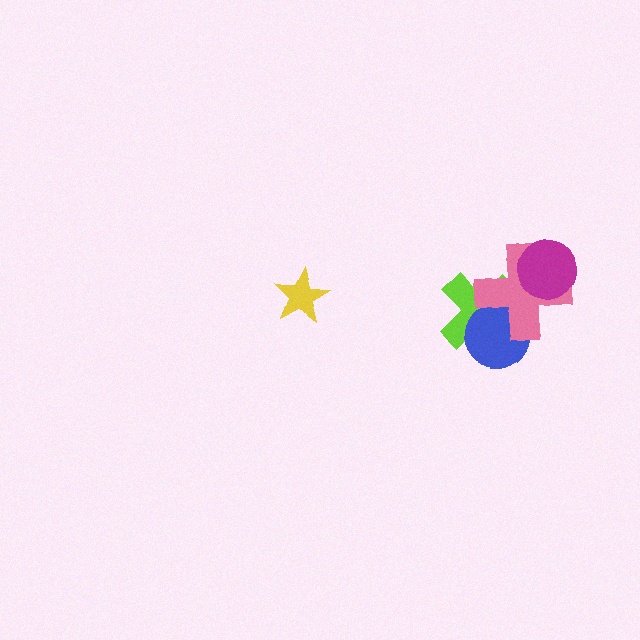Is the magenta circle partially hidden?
No, no other shape covers it.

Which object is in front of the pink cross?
The magenta circle is in front of the pink cross.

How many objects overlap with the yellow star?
0 objects overlap with the yellow star.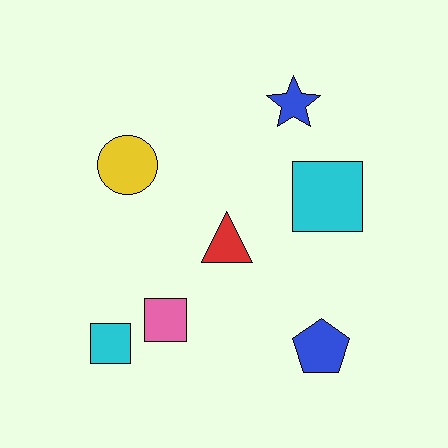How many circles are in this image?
There is 1 circle.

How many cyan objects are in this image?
There are 2 cyan objects.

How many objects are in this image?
There are 7 objects.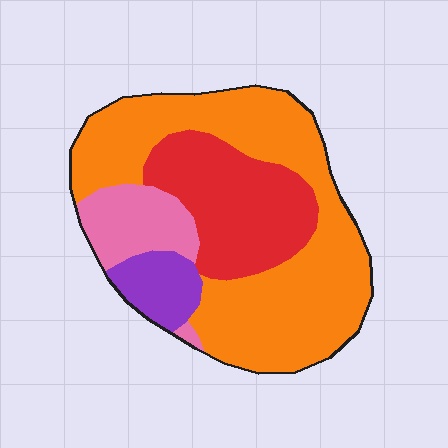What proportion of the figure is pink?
Pink takes up about one eighth (1/8) of the figure.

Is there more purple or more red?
Red.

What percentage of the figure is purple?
Purple takes up about one tenth (1/10) of the figure.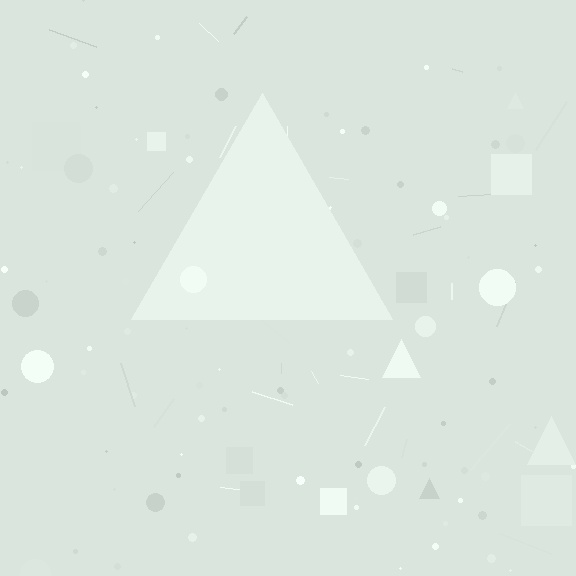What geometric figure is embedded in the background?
A triangle is embedded in the background.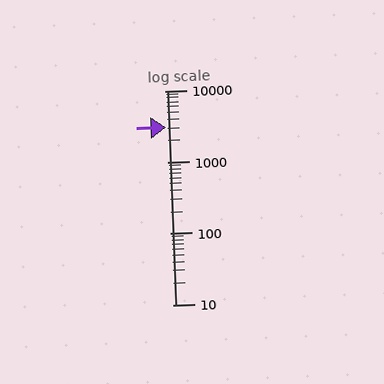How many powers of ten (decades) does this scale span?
The scale spans 3 decades, from 10 to 10000.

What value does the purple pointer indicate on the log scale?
The pointer indicates approximately 3100.